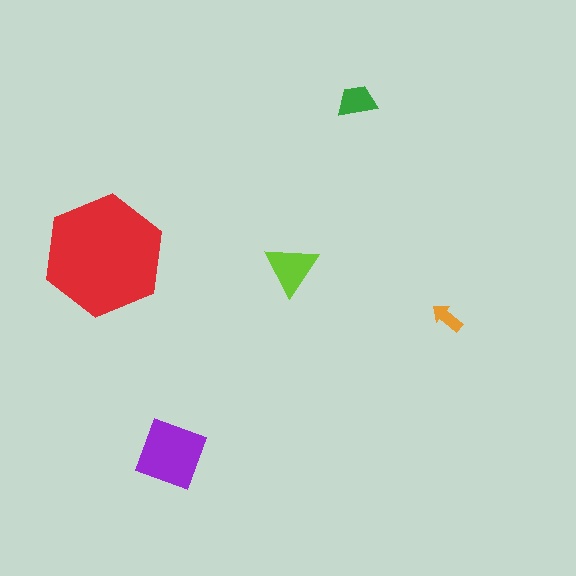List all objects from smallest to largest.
The orange arrow, the green trapezoid, the lime triangle, the purple diamond, the red hexagon.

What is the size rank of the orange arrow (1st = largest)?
5th.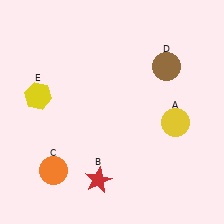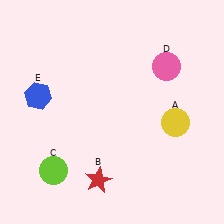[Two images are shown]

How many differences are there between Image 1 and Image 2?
There are 3 differences between the two images.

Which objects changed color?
C changed from orange to lime. D changed from brown to pink. E changed from yellow to blue.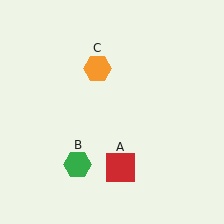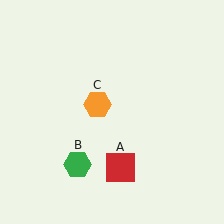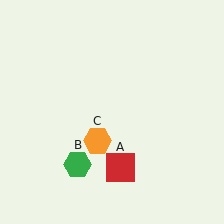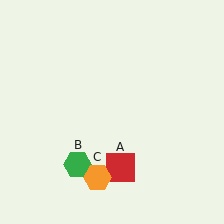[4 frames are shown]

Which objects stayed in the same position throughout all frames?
Red square (object A) and green hexagon (object B) remained stationary.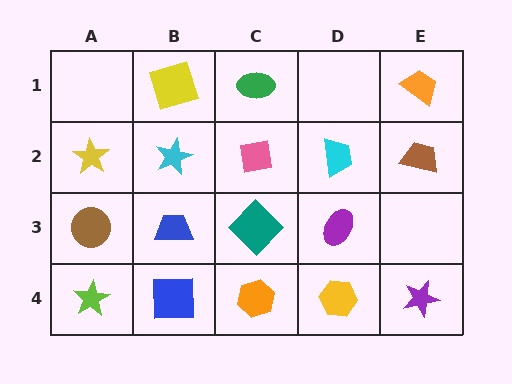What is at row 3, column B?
A blue trapezoid.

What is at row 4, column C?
An orange hexagon.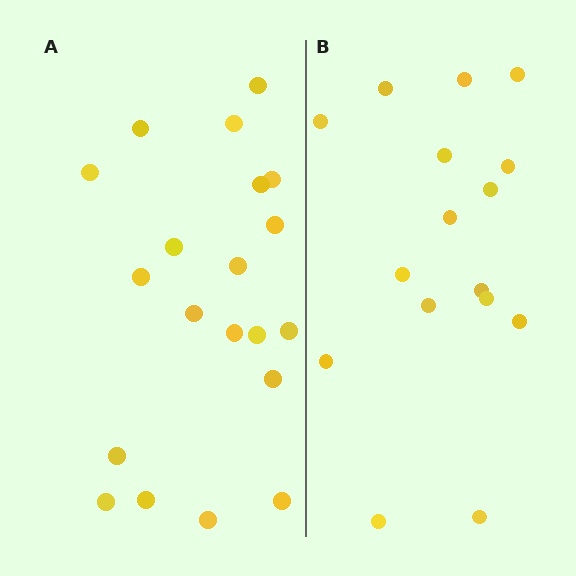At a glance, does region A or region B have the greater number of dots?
Region A (the left region) has more dots.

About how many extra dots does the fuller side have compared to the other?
Region A has about 4 more dots than region B.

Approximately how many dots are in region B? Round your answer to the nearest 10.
About 20 dots. (The exact count is 16, which rounds to 20.)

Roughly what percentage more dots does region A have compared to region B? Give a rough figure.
About 25% more.